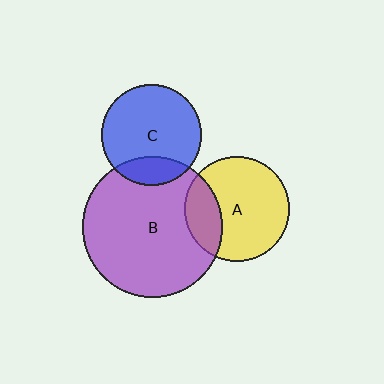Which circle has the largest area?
Circle B (purple).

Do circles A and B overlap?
Yes.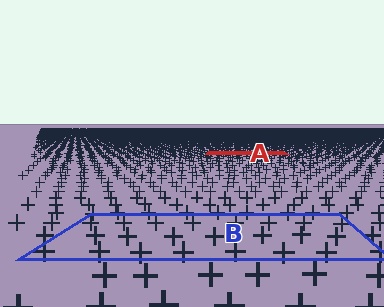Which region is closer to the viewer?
Region B is closer. The texture elements there are larger and more spread out.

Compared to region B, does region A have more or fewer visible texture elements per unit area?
Region A has more texture elements per unit area — they are packed more densely because it is farther away.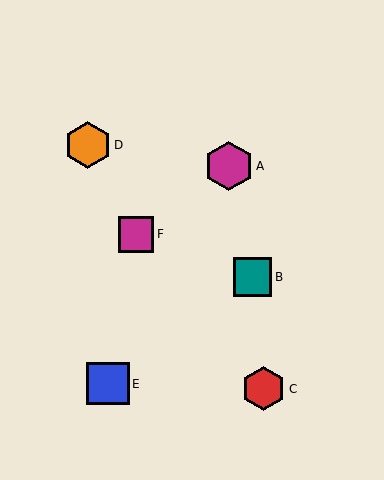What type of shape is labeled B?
Shape B is a teal square.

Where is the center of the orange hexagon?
The center of the orange hexagon is at (88, 145).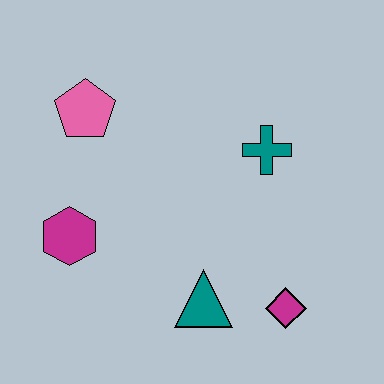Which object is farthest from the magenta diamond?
The pink pentagon is farthest from the magenta diamond.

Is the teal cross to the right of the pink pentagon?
Yes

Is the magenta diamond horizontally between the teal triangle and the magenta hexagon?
No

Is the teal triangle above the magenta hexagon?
No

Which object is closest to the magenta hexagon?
The pink pentagon is closest to the magenta hexagon.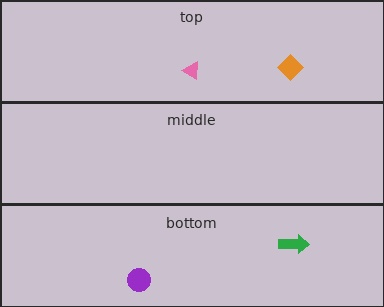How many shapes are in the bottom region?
2.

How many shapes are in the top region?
2.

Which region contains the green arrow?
The bottom region.